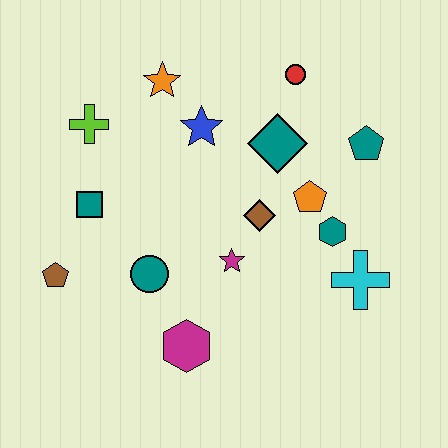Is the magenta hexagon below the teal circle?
Yes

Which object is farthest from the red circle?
The brown pentagon is farthest from the red circle.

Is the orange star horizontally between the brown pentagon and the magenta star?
Yes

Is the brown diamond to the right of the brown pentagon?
Yes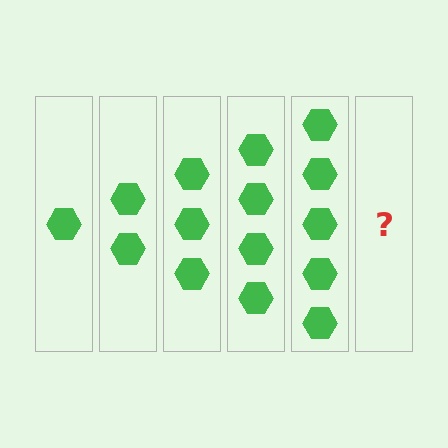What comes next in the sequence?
The next element should be 6 hexagons.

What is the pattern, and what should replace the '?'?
The pattern is that each step adds one more hexagon. The '?' should be 6 hexagons.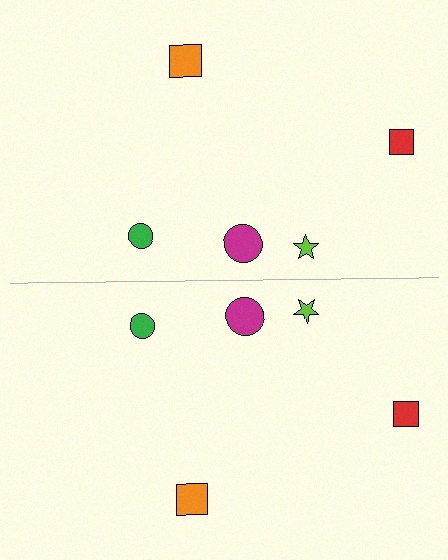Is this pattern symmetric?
Yes, this pattern has bilateral (reflection) symmetry.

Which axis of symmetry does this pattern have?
The pattern has a horizontal axis of symmetry running through the center of the image.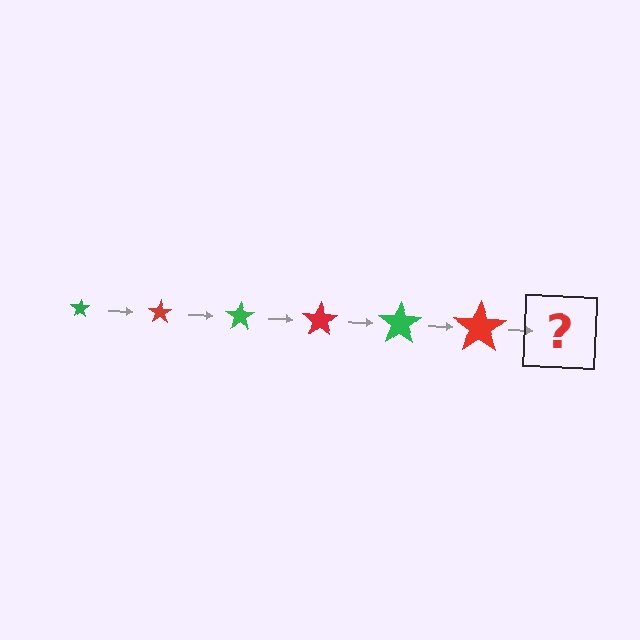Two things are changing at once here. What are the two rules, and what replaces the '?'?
The two rules are that the star grows larger each step and the color cycles through green and red. The '?' should be a green star, larger than the previous one.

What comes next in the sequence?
The next element should be a green star, larger than the previous one.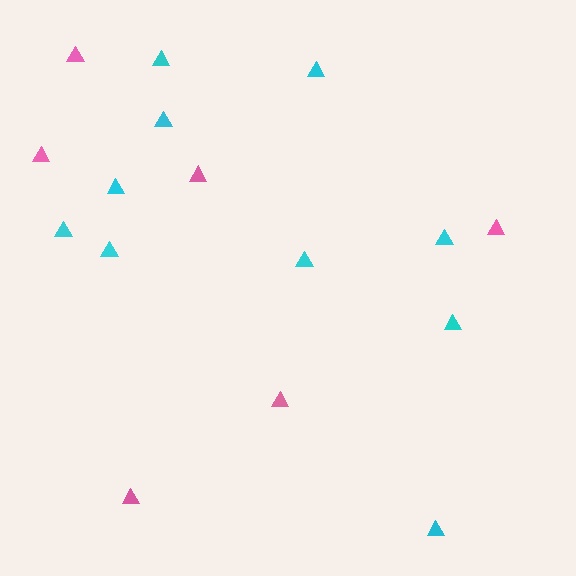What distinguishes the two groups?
There are 2 groups: one group of pink triangles (6) and one group of cyan triangles (10).